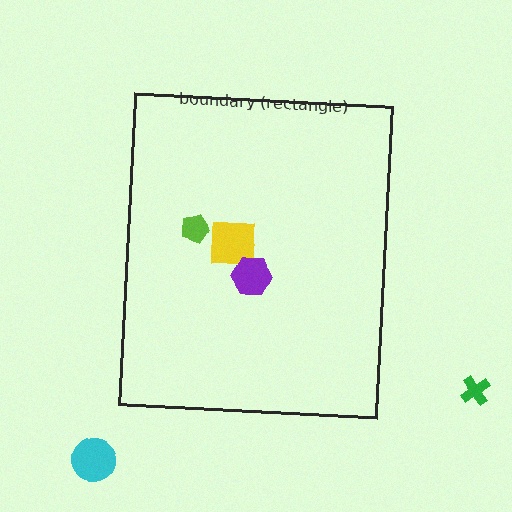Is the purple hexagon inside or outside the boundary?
Inside.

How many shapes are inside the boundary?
3 inside, 2 outside.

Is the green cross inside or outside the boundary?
Outside.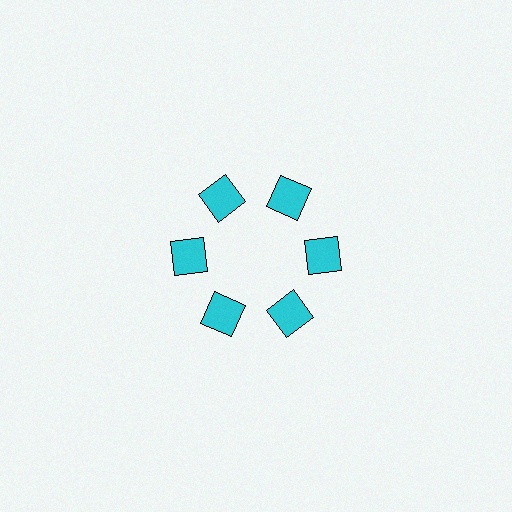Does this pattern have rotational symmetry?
Yes, this pattern has 6-fold rotational symmetry. It looks the same after rotating 60 degrees around the center.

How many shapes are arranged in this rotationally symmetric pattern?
There are 6 shapes, arranged in 6 groups of 1.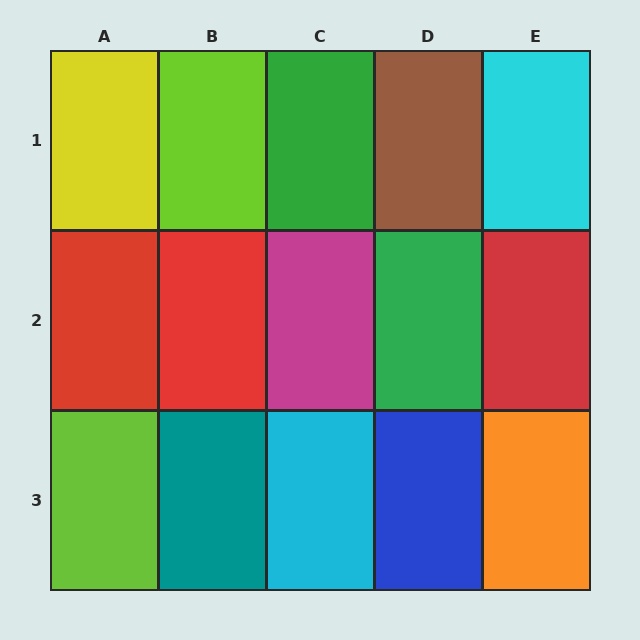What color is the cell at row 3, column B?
Teal.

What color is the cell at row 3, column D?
Blue.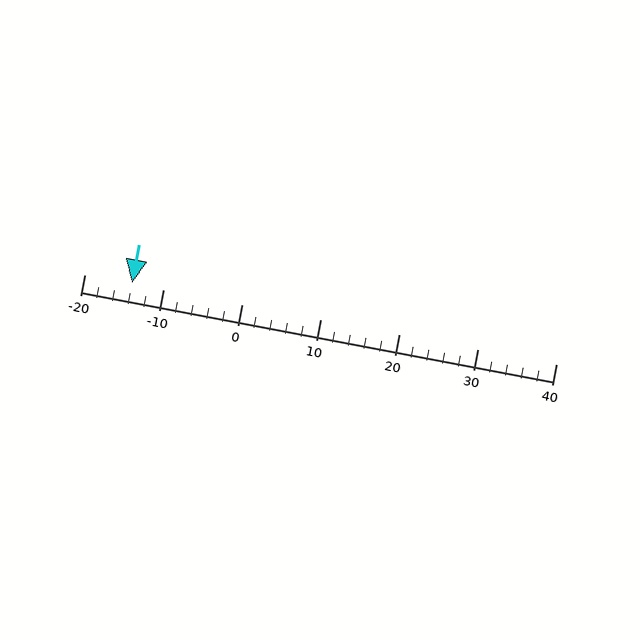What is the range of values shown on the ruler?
The ruler shows values from -20 to 40.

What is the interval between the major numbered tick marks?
The major tick marks are spaced 10 units apart.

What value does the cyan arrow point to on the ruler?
The cyan arrow points to approximately -14.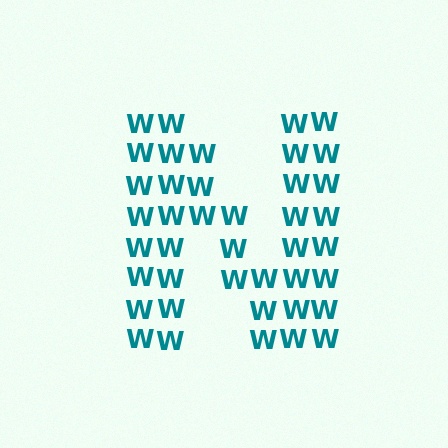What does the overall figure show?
The overall figure shows the letter N.